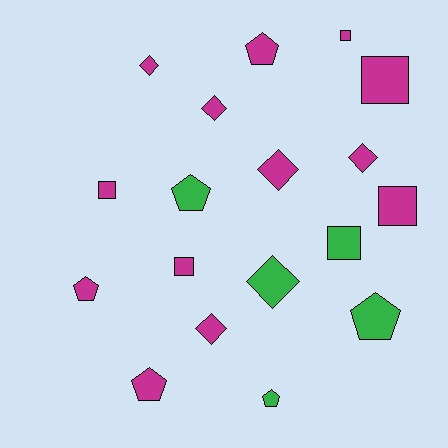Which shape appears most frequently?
Diamond, with 6 objects.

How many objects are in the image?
There are 18 objects.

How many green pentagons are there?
There are 3 green pentagons.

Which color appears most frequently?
Magenta, with 13 objects.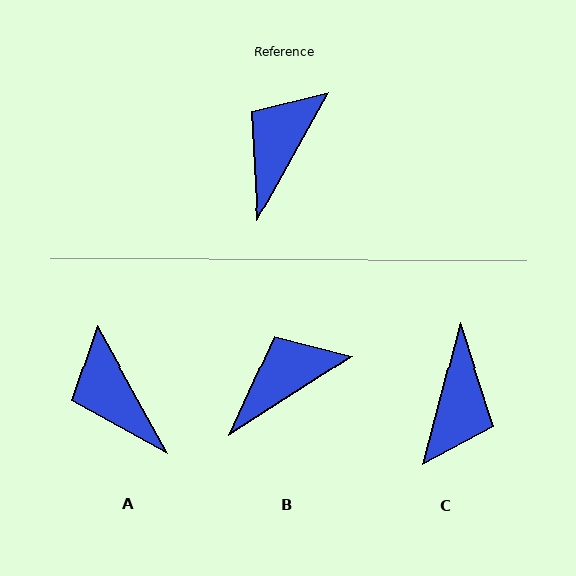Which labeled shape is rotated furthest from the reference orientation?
C, about 165 degrees away.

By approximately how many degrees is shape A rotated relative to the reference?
Approximately 58 degrees counter-clockwise.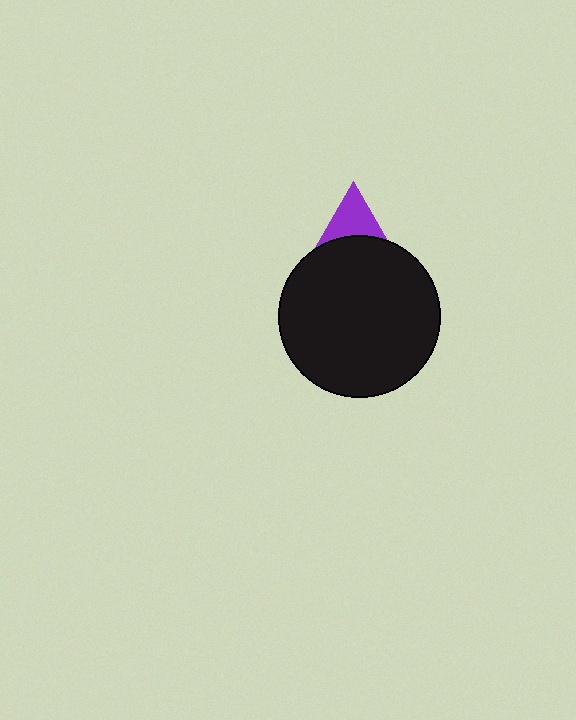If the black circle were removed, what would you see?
You would see the complete purple triangle.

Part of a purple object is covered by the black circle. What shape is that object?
It is a triangle.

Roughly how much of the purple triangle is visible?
About half of it is visible (roughly 50%).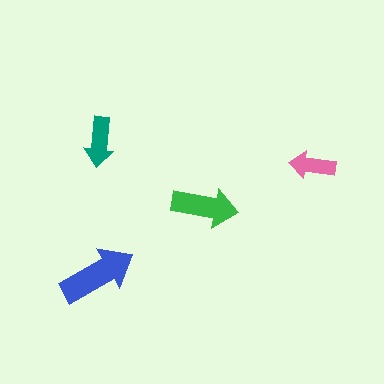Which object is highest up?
The teal arrow is topmost.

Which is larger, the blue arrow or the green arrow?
The blue one.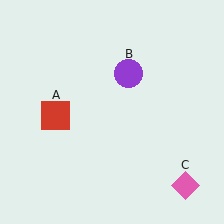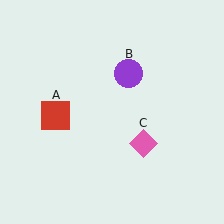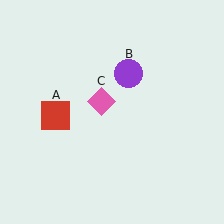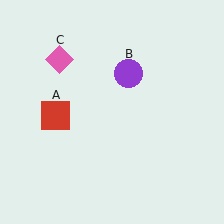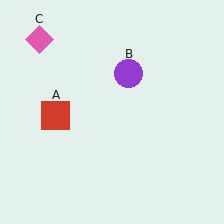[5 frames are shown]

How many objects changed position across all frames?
1 object changed position: pink diamond (object C).